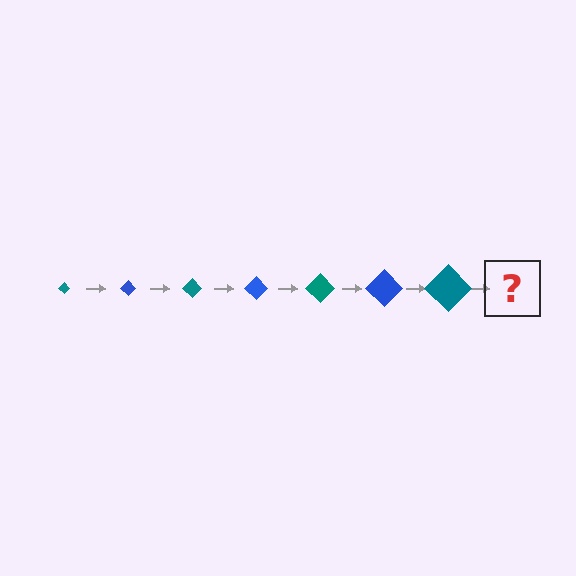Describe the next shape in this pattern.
It should be a blue diamond, larger than the previous one.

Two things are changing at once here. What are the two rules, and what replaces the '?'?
The two rules are that the diamond grows larger each step and the color cycles through teal and blue. The '?' should be a blue diamond, larger than the previous one.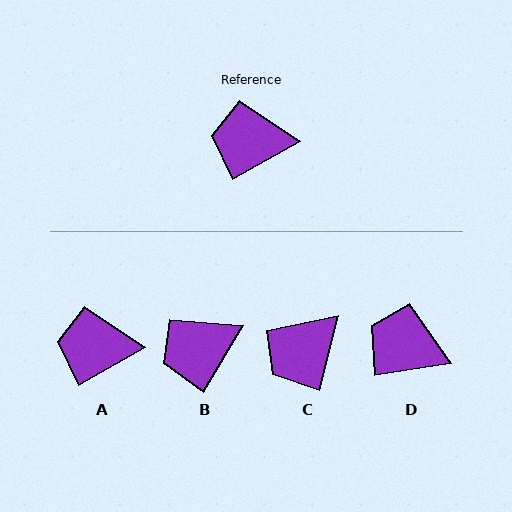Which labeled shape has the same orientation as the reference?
A.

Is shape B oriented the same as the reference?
No, it is off by about 30 degrees.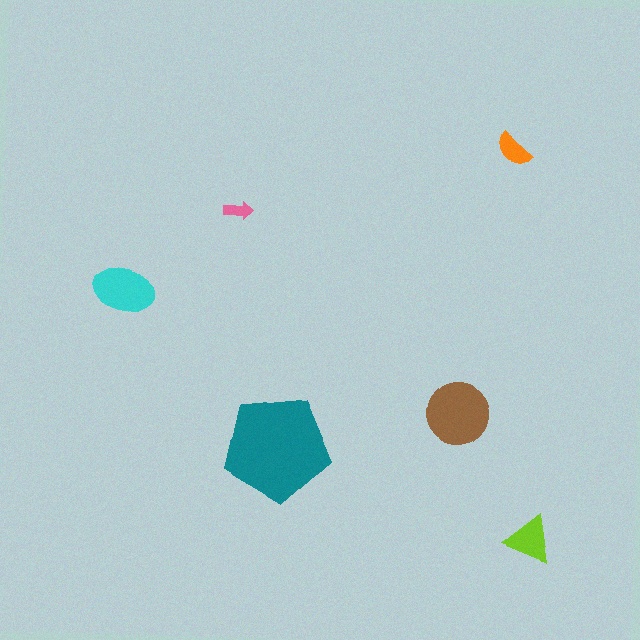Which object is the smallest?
The pink arrow.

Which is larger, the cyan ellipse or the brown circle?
The brown circle.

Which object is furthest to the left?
The cyan ellipse is leftmost.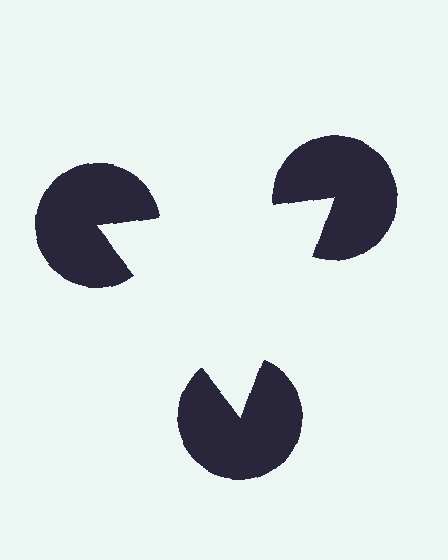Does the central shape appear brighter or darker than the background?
It typically appears slightly brighter than the background, even though no actual brightness change is drawn.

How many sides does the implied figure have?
3 sides.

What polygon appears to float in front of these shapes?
An illusory triangle — its edges are inferred from the aligned wedge cuts in the pac-man discs, not physically drawn.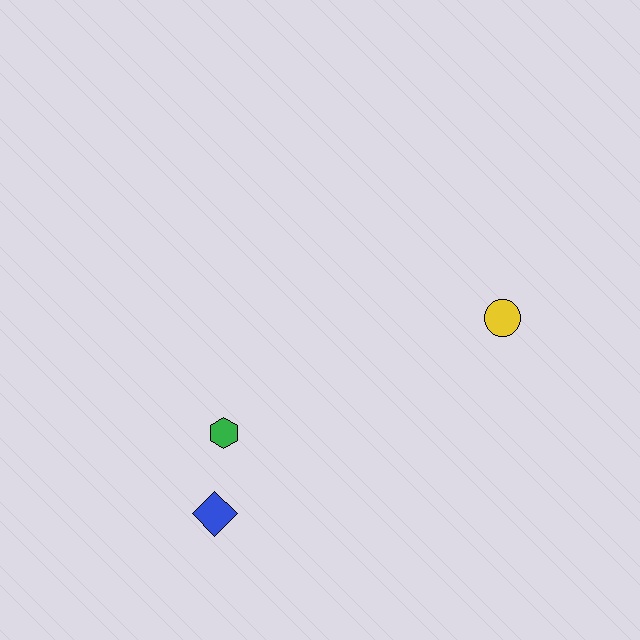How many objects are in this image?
There are 3 objects.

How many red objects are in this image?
There are no red objects.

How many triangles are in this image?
There are no triangles.